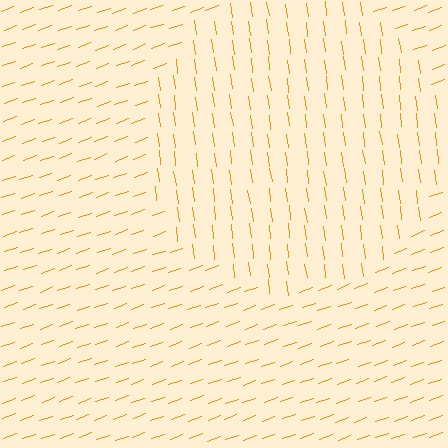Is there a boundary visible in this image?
Yes, there is a texture boundary formed by a change in line orientation.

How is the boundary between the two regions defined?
The boundary is defined purely by a change in line orientation (approximately 78 degrees difference). All lines are the same color and thickness.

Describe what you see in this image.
The image is filled with small orange line segments. A circle region in the image has lines oriented differently from the surrounding lines, creating a visible texture boundary.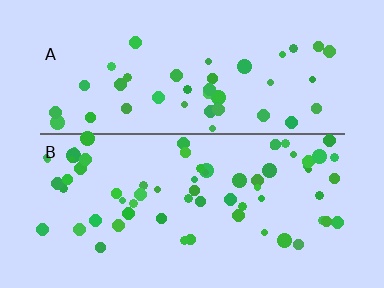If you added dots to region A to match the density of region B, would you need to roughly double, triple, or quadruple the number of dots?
Approximately double.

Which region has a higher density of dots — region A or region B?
B (the bottom).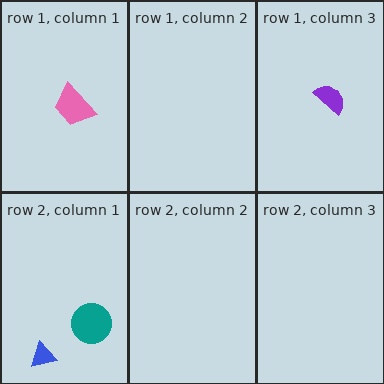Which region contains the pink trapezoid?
The row 1, column 1 region.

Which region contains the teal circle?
The row 2, column 1 region.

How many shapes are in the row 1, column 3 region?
1.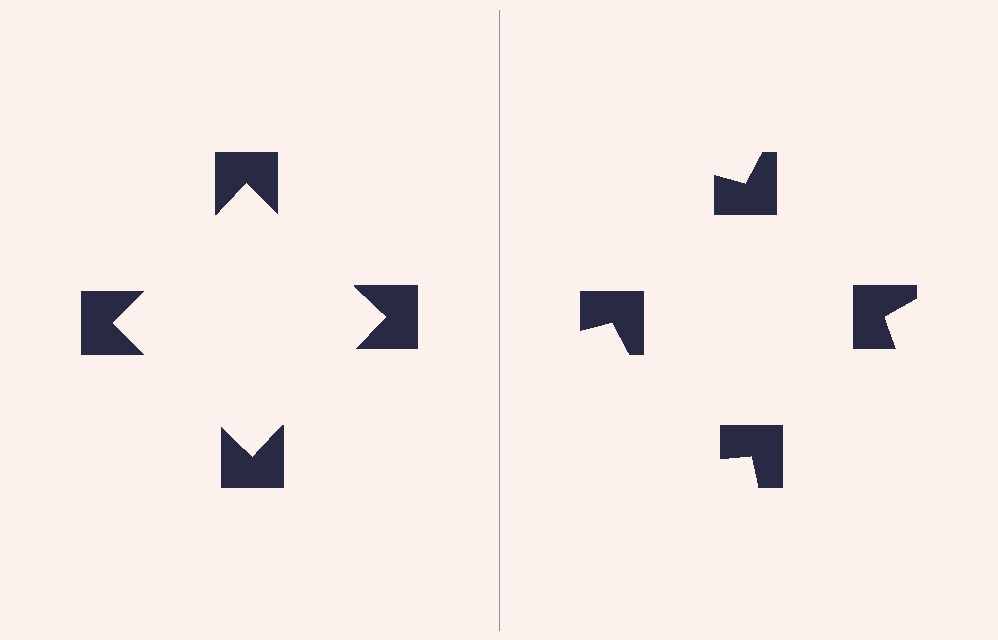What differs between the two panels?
The notched squares are positioned identically on both sides; only the wedge orientations differ. On the left they align to a square; on the right they are misaligned.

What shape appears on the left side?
An illusory square.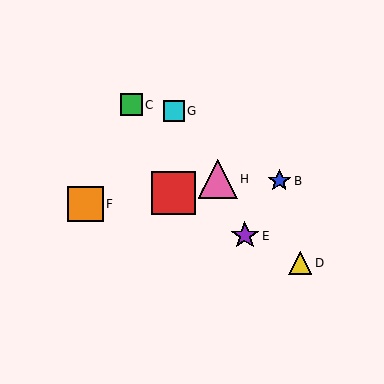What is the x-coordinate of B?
Object B is at x≈279.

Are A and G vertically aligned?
Yes, both are at x≈174.